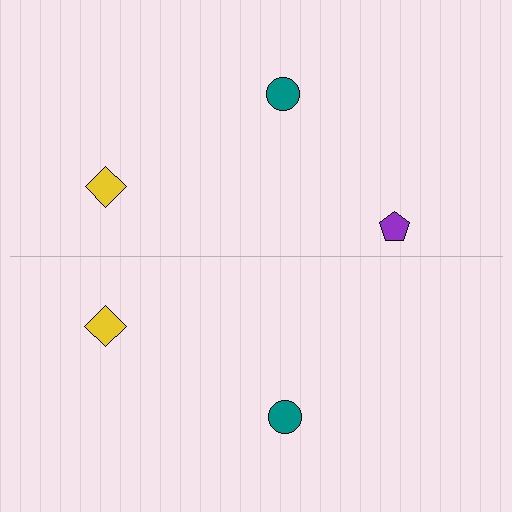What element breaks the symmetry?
A purple pentagon is missing from the bottom side.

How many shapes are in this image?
There are 5 shapes in this image.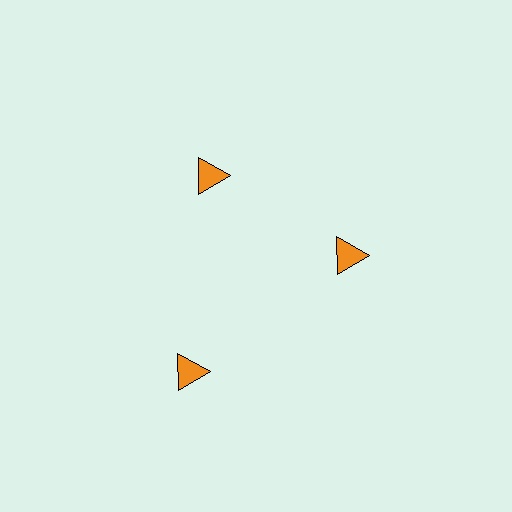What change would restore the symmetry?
The symmetry would be restored by moving it inward, back onto the ring so that all 3 triangles sit at equal angles and equal distance from the center.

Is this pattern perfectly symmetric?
No. The 3 orange triangles are arranged in a ring, but one element near the 7 o'clock position is pushed outward from the center, breaking the 3-fold rotational symmetry.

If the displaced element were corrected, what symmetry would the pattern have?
It would have 3-fold rotational symmetry — the pattern would map onto itself every 120 degrees.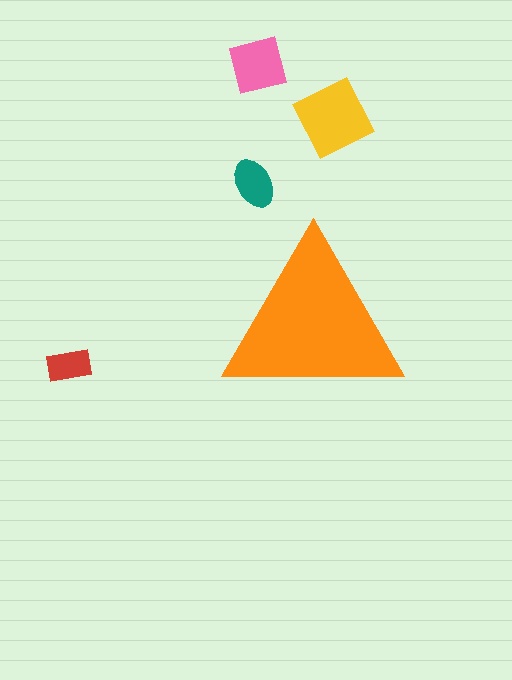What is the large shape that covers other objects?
An orange triangle.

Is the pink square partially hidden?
No, the pink square is fully visible.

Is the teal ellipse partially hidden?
No, the teal ellipse is fully visible.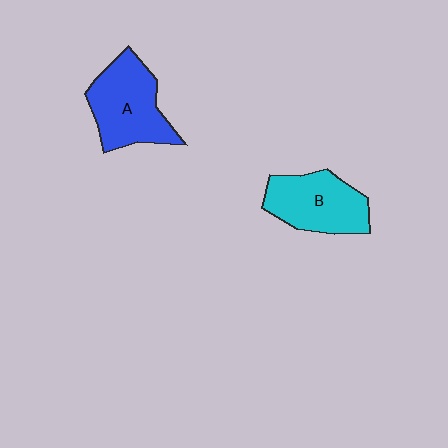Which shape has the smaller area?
Shape B (cyan).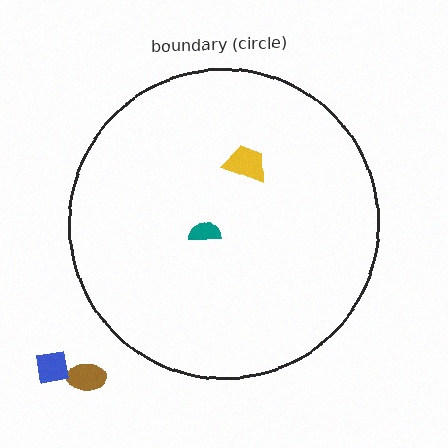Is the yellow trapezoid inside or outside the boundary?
Inside.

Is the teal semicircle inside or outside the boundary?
Inside.